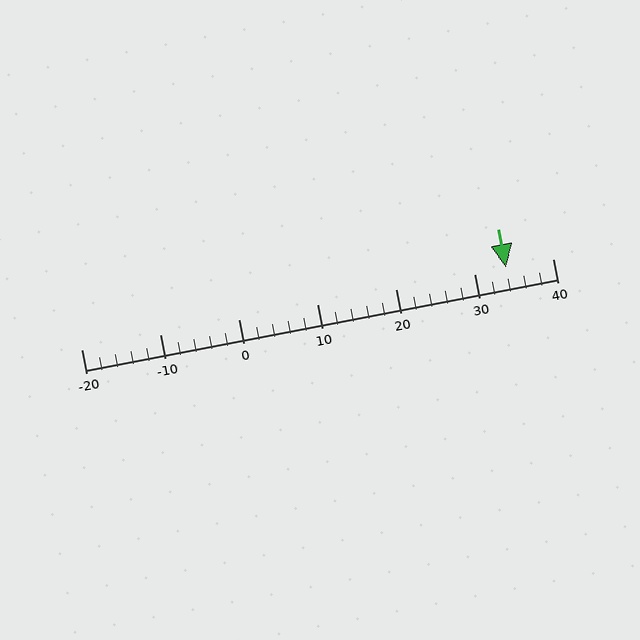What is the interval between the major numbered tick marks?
The major tick marks are spaced 10 units apart.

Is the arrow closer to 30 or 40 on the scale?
The arrow is closer to 30.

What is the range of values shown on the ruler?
The ruler shows values from -20 to 40.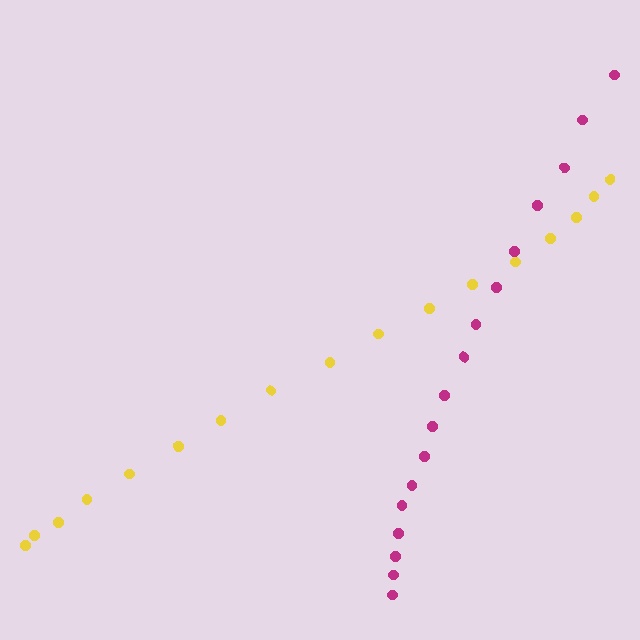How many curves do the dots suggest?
There are 2 distinct paths.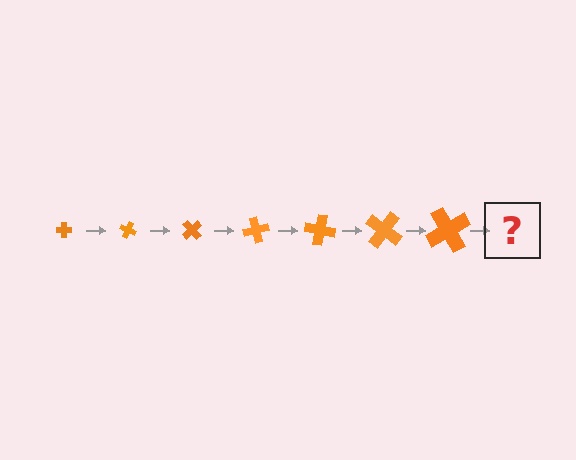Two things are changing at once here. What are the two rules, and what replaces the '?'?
The two rules are that the cross grows larger each step and it rotates 25 degrees each step. The '?' should be a cross, larger than the previous one and rotated 175 degrees from the start.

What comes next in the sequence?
The next element should be a cross, larger than the previous one and rotated 175 degrees from the start.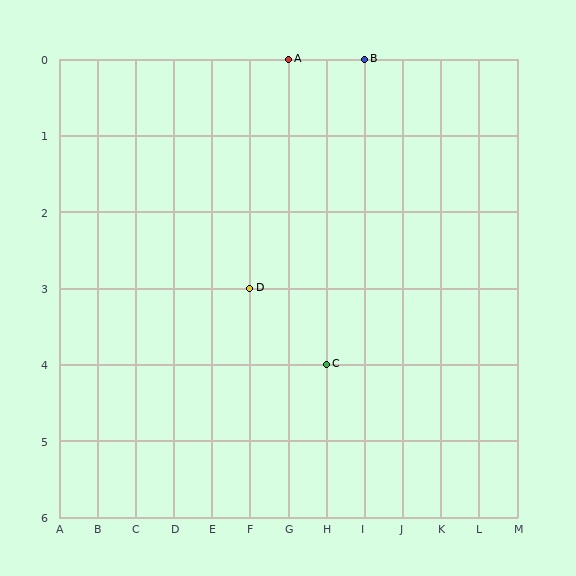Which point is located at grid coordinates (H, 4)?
Point C is at (H, 4).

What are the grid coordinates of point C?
Point C is at grid coordinates (H, 4).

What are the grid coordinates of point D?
Point D is at grid coordinates (F, 3).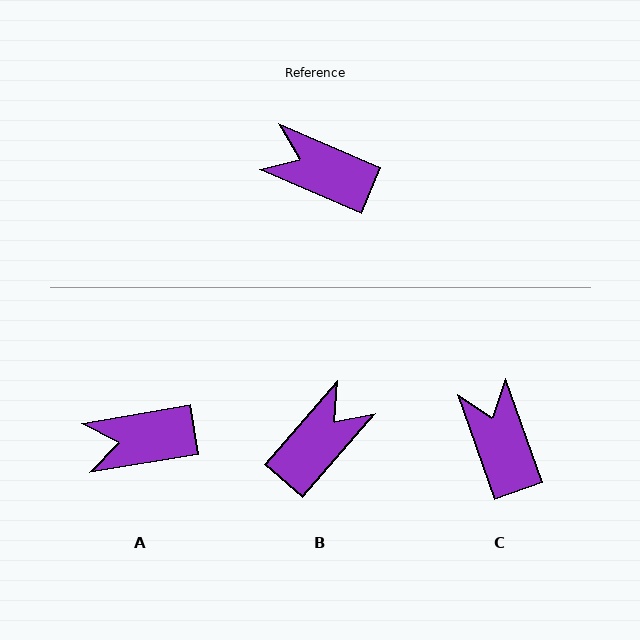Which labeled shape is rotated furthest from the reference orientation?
B, about 108 degrees away.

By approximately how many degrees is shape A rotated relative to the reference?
Approximately 33 degrees counter-clockwise.